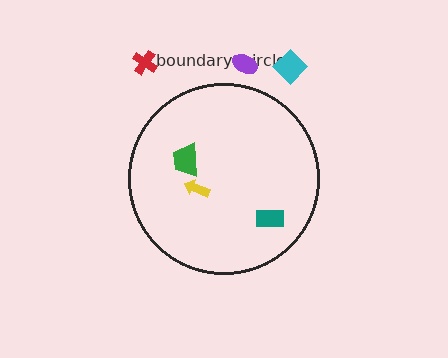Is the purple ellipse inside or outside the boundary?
Outside.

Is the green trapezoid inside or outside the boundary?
Inside.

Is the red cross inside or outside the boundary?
Outside.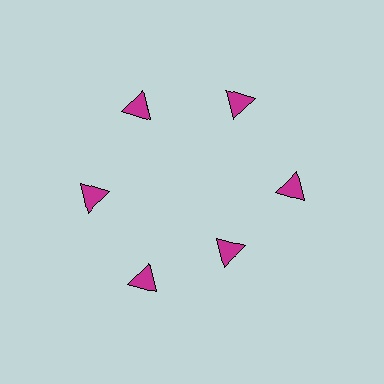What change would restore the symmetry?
The symmetry would be restored by moving it outward, back onto the ring so that all 6 triangles sit at equal angles and equal distance from the center.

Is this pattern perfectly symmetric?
No. The 6 magenta triangles are arranged in a ring, but one element near the 5 o'clock position is pulled inward toward the center, breaking the 6-fold rotational symmetry.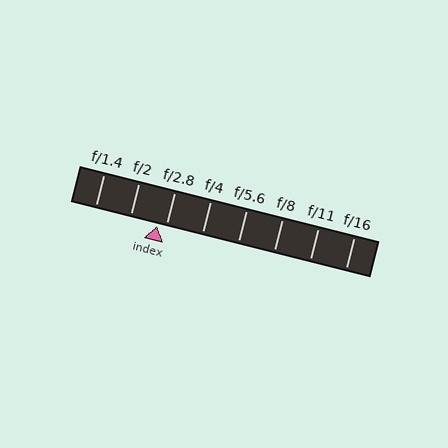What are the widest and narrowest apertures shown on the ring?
The widest aperture shown is f/1.4 and the narrowest is f/16.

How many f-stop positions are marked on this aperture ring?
There are 8 f-stop positions marked.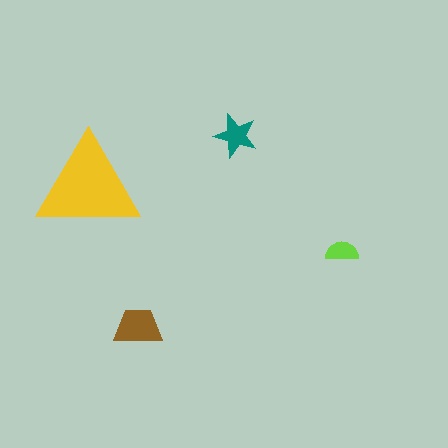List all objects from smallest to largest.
The lime semicircle, the teal star, the brown trapezoid, the yellow triangle.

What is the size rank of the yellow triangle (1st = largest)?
1st.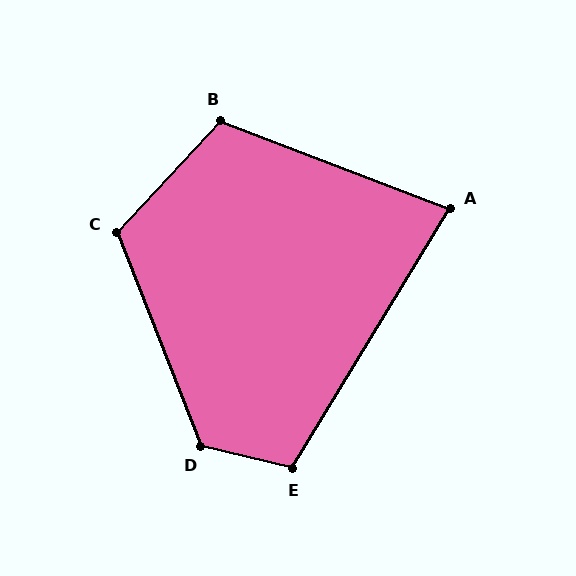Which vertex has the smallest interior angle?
A, at approximately 80 degrees.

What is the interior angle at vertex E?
Approximately 108 degrees (obtuse).